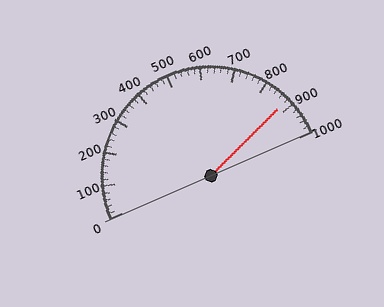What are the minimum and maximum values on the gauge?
The gauge ranges from 0 to 1000.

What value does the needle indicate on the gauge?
The needle indicates approximately 880.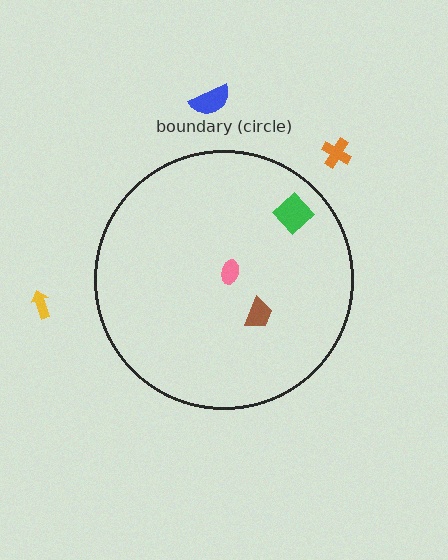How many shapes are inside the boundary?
3 inside, 3 outside.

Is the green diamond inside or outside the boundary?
Inside.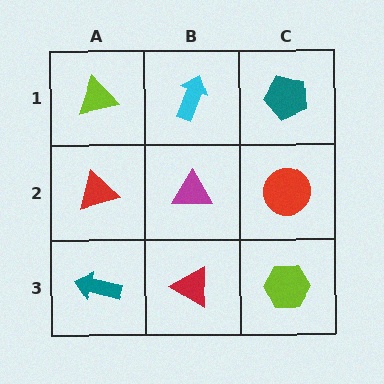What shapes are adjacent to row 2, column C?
A teal pentagon (row 1, column C), a lime hexagon (row 3, column C), a magenta triangle (row 2, column B).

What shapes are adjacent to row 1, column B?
A magenta triangle (row 2, column B), a lime triangle (row 1, column A), a teal pentagon (row 1, column C).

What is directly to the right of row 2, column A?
A magenta triangle.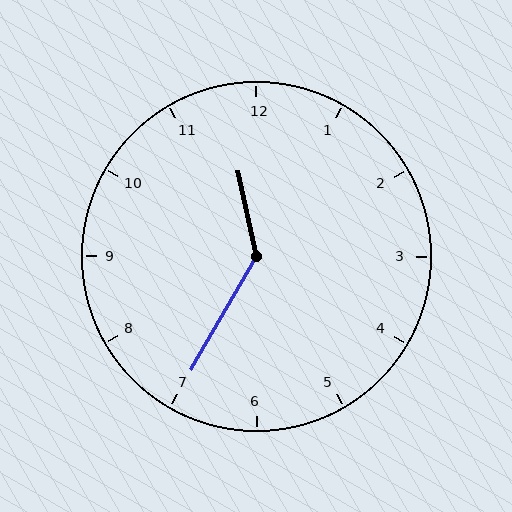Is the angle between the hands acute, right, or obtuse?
It is obtuse.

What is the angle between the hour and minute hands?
Approximately 138 degrees.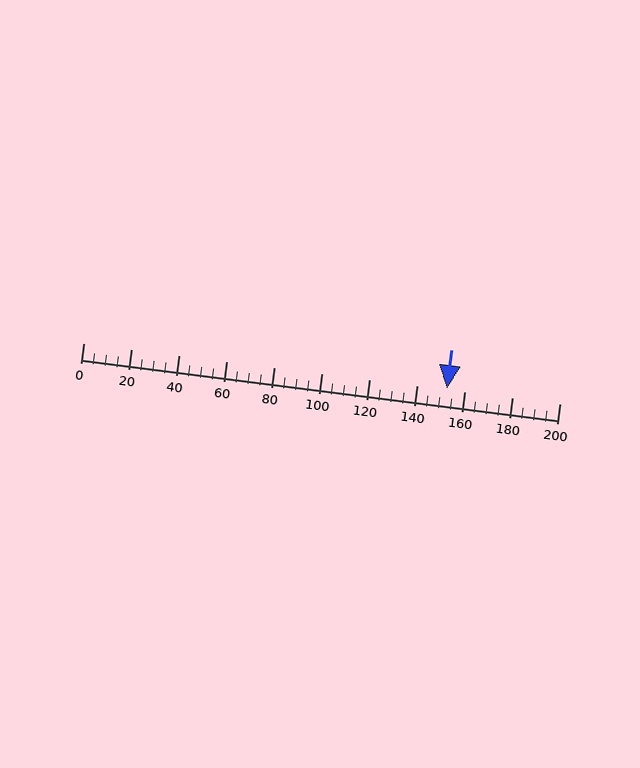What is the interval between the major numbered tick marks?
The major tick marks are spaced 20 units apart.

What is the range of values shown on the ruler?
The ruler shows values from 0 to 200.